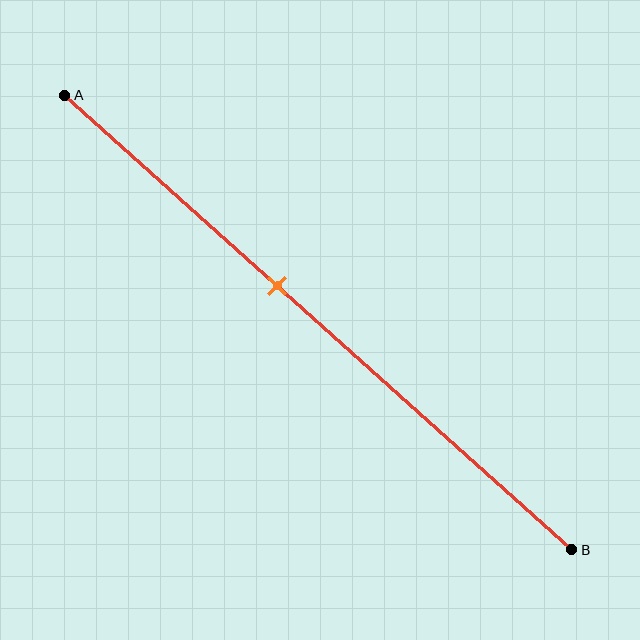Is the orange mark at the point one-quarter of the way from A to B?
No, the mark is at about 40% from A, not at the 25% one-quarter point.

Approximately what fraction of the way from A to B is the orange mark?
The orange mark is approximately 40% of the way from A to B.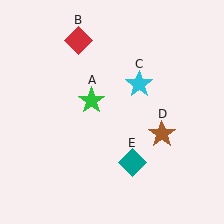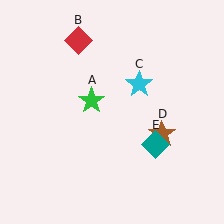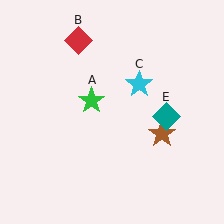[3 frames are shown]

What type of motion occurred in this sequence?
The teal diamond (object E) rotated counterclockwise around the center of the scene.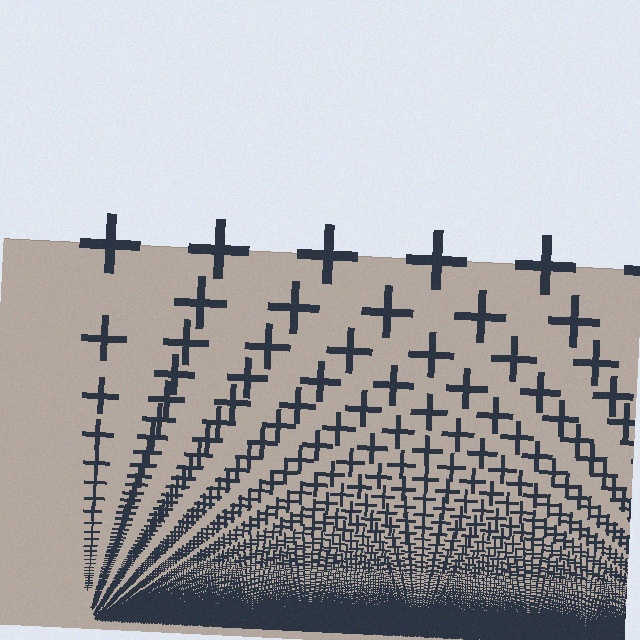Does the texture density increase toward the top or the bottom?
Density increases toward the bottom.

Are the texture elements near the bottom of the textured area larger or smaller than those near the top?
Smaller. The gradient is inverted — elements near the bottom are smaller and denser.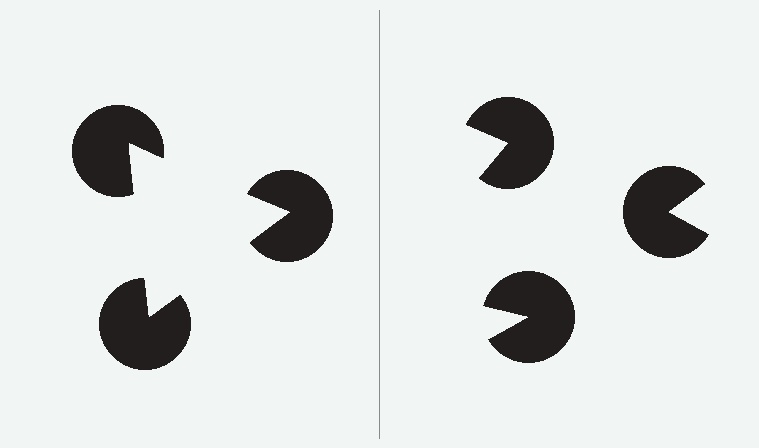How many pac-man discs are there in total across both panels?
6 — 3 on each side.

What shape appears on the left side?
An illusory triangle.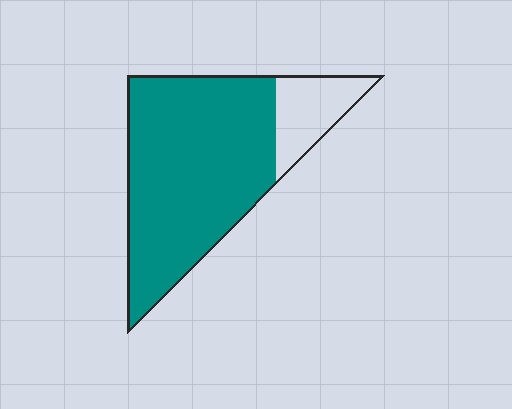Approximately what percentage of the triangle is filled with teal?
Approximately 80%.